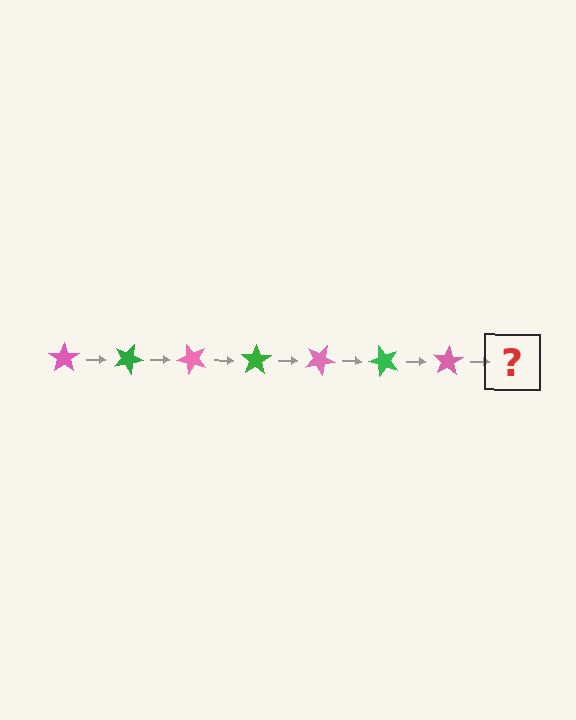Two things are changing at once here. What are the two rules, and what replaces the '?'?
The two rules are that it rotates 25 degrees each step and the color cycles through pink and green. The '?' should be a green star, rotated 175 degrees from the start.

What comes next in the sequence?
The next element should be a green star, rotated 175 degrees from the start.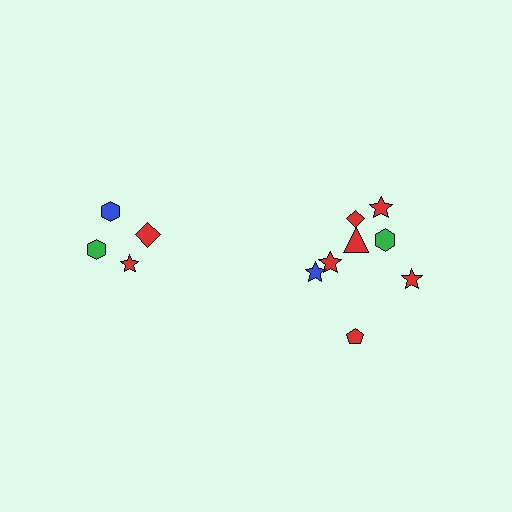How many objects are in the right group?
There are 8 objects.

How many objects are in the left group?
There are 4 objects.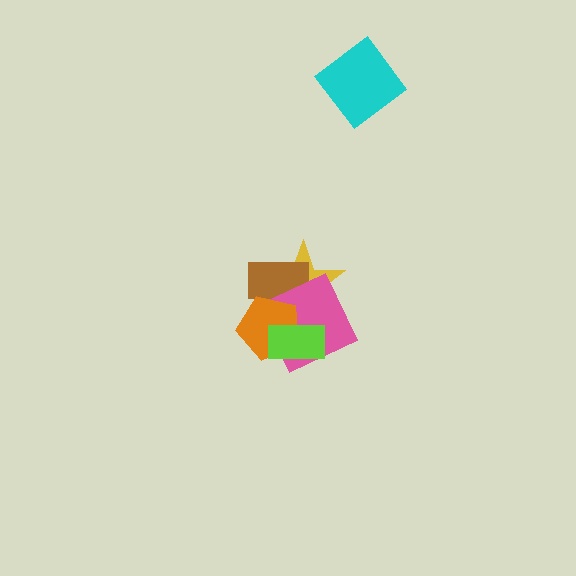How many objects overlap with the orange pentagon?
4 objects overlap with the orange pentagon.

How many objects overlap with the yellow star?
4 objects overlap with the yellow star.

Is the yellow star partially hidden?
Yes, it is partially covered by another shape.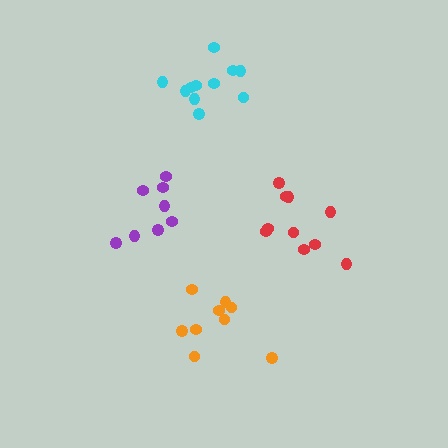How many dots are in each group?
Group 1: 9 dots, Group 2: 10 dots, Group 3: 8 dots, Group 4: 11 dots (38 total).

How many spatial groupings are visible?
There are 4 spatial groupings.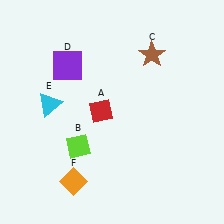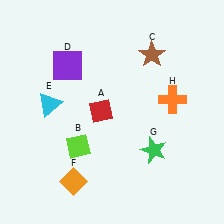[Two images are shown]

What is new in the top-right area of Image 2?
An orange cross (H) was added in the top-right area of Image 2.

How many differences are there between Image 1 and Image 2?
There are 2 differences between the two images.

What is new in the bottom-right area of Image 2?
A green star (G) was added in the bottom-right area of Image 2.